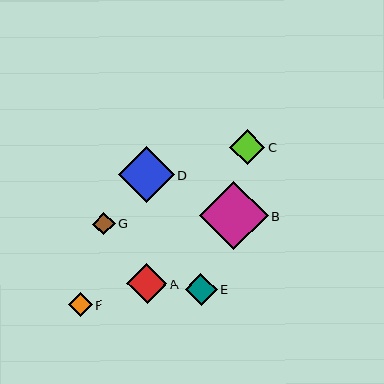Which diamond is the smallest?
Diamond G is the smallest with a size of approximately 22 pixels.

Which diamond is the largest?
Diamond B is the largest with a size of approximately 68 pixels.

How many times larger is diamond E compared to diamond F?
Diamond E is approximately 1.3 times the size of diamond F.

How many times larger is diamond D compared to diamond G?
Diamond D is approximately 2.5 times the size of diamond G.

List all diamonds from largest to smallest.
From largest to smallest: B, D, A, C, E, F, G.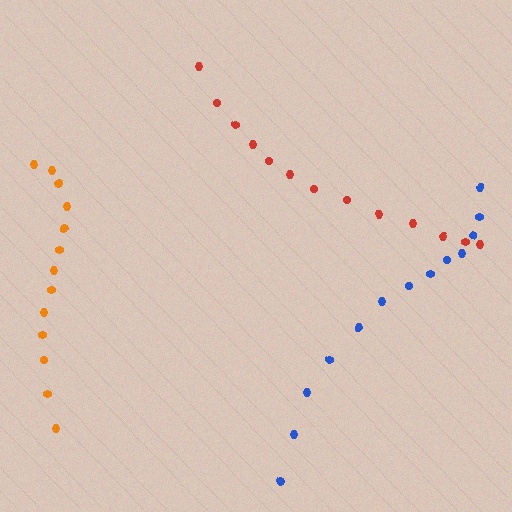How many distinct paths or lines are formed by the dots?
There are 3 distinct paths.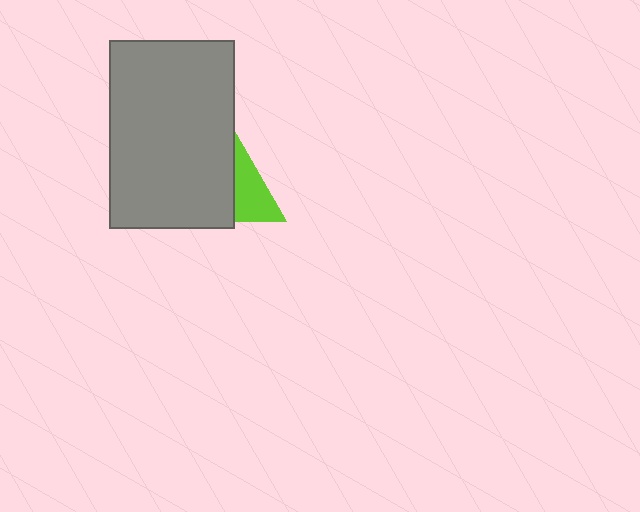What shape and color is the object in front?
The object in front is a gray rectangle.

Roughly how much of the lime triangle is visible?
A small part of it is visible (roughly 39%).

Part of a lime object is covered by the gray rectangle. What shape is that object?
It is a triangle.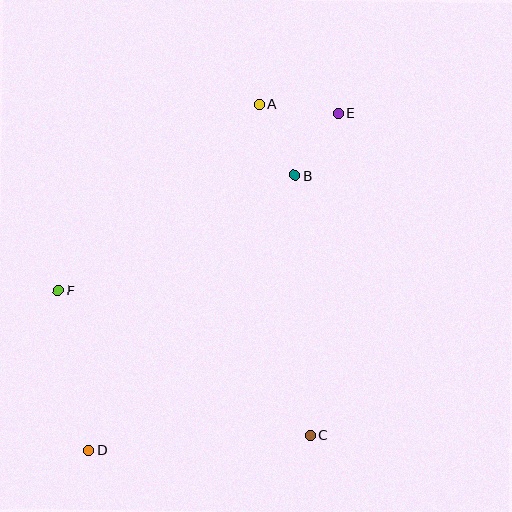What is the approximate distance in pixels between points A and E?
The distance between A and E is approximately 79 pixels.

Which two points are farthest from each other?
Points D and E are farthest from each other.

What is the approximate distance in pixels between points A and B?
The distance between A and B is approximately 79 pixels.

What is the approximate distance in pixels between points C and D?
The distance between C and D is approximately 221 pixels.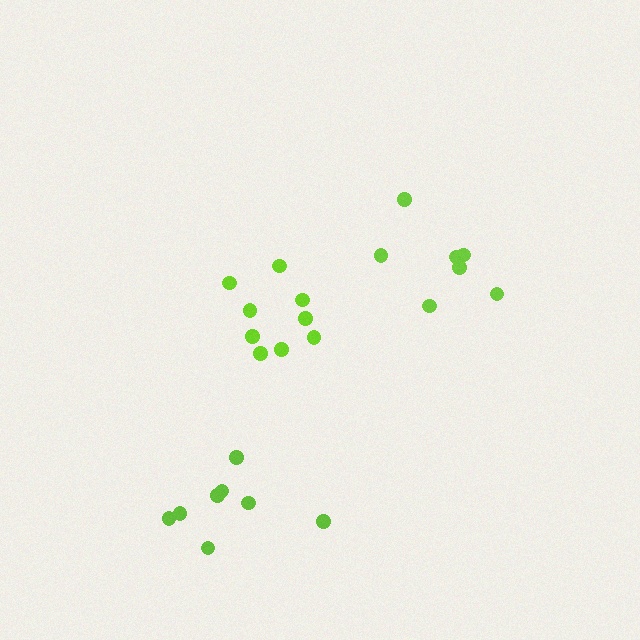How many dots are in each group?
Group 1: 9 dots, Group 2: 7 dots, Group 3: 8 dots (24 total).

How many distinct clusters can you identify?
There are 3 distinct clusters.